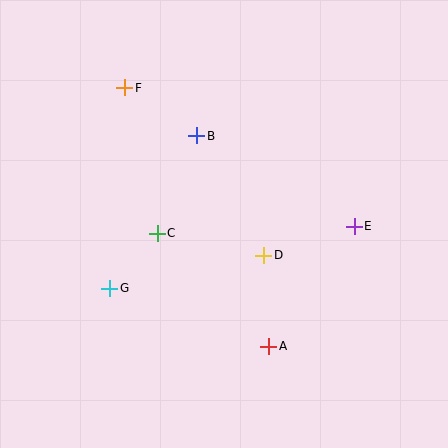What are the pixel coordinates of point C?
Point C is at (157, 233).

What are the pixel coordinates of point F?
Point F is at (125, 88).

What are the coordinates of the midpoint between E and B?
The midpoint between E and B is at (276, 181).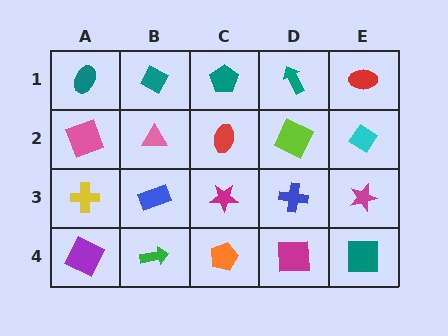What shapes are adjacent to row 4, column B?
A blue rectangle (row 3, column B), a purple square (row 4, column A), an orange pentagon (row 4, column C).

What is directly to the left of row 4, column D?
An orange pentagon.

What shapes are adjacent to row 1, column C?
A red ellipse (row 2, column C), a teal diamond (row 1, column B), a teal arrow (row 1, column D).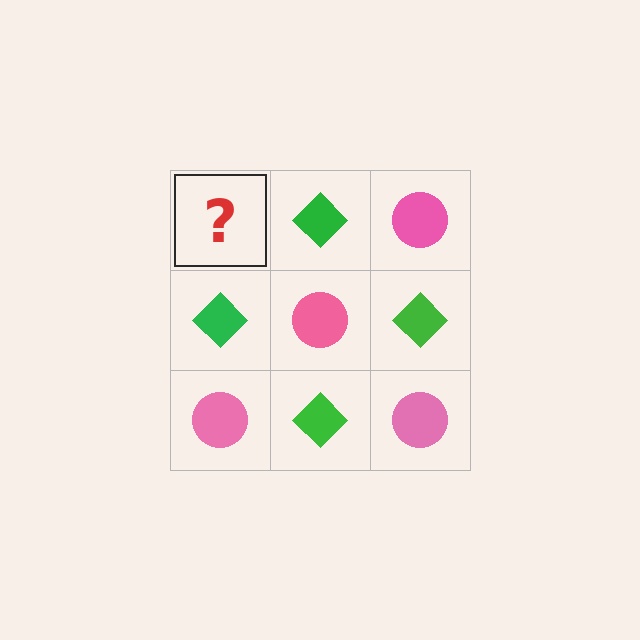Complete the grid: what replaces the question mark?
The question mark should be replaced with a pink circle.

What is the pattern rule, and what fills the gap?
The rule is that it alternates pink circle and green diamond in a checkerboard pattern. The gap should be filled with a pink circle.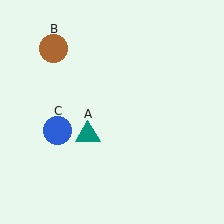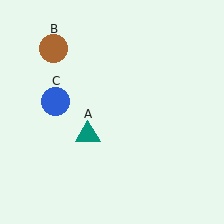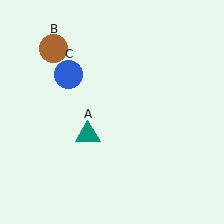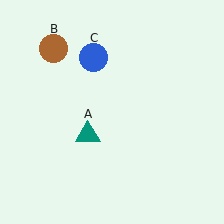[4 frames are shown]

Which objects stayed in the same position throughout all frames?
Teal triangle (object A) and brown circle (object B) remained stationary.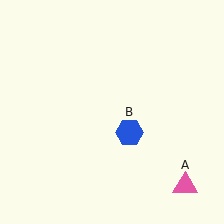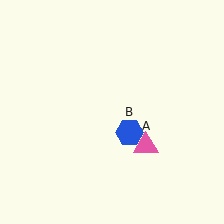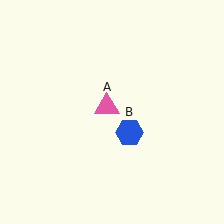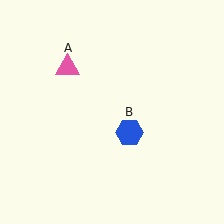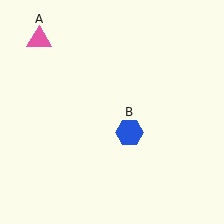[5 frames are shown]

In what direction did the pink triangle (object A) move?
The pink triangle (object A) moved up and to the left.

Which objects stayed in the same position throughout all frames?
Blue hexagon (object B) remained stationary.